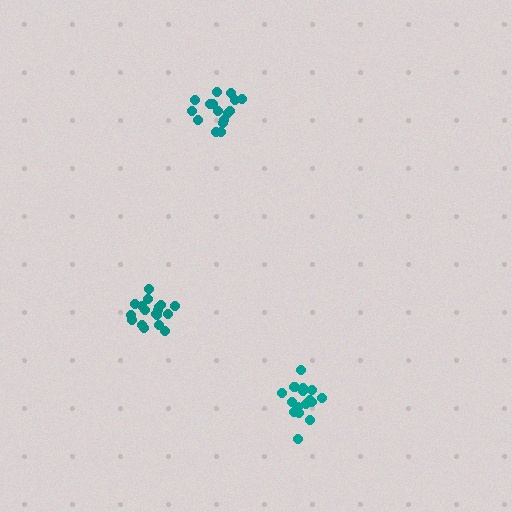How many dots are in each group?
Group 1: 17 dots, Group 2: 16 dots, Group 3: 18 dots (51 total).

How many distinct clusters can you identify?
There are 3 distinct clusters.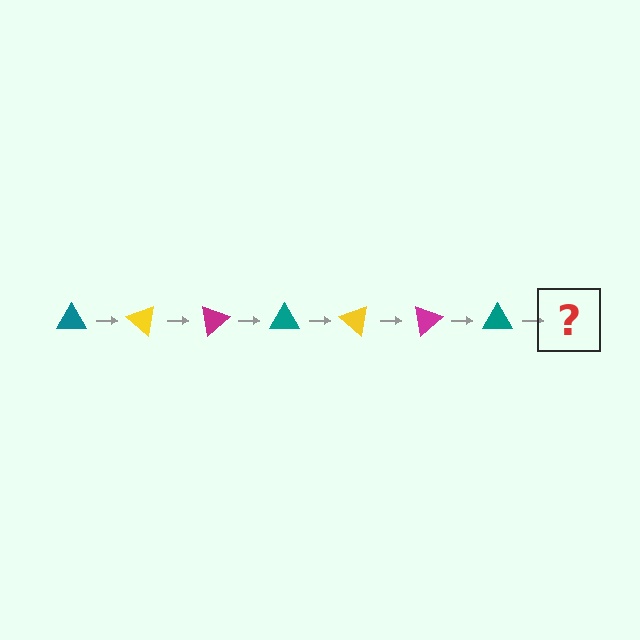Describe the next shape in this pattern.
It should be a yellow triangle, rotated 280 degrees from the start.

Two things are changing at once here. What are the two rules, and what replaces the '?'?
The two rules are that it rotates 40 degrees each step and the color cycles through teal, yellow, and magenta. The '?' should be a yellow triangle, rotated 280 degrees from the start.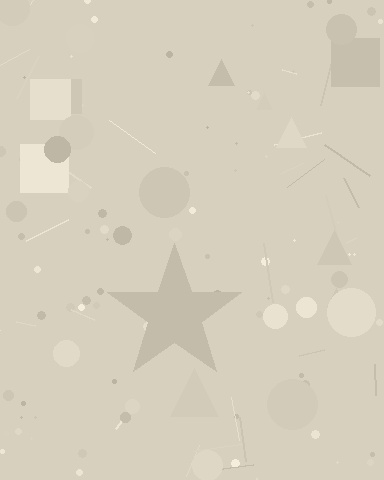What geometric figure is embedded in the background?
A star is embedded in the background.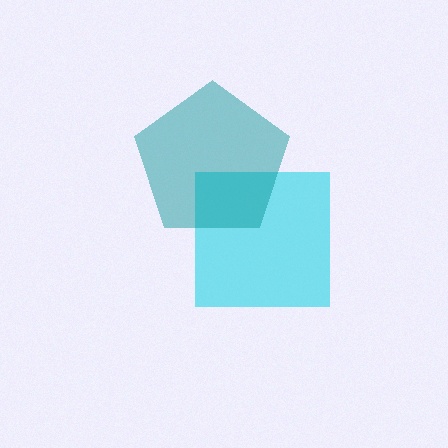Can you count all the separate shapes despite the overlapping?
Yes, there are 2 separate shapes.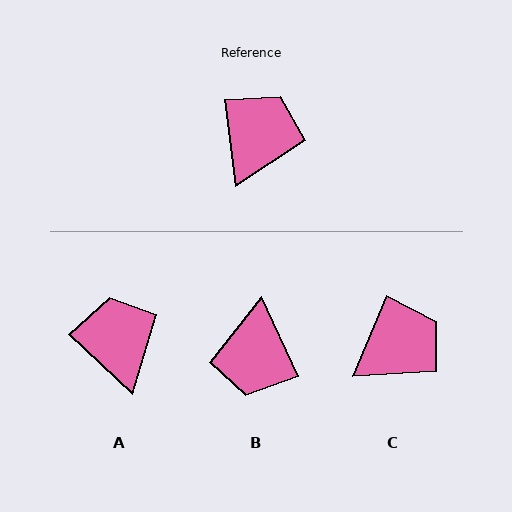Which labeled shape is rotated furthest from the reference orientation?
B, about 162 degrees away.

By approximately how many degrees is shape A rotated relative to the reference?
Approximately 39 degrees counter-clockwise.